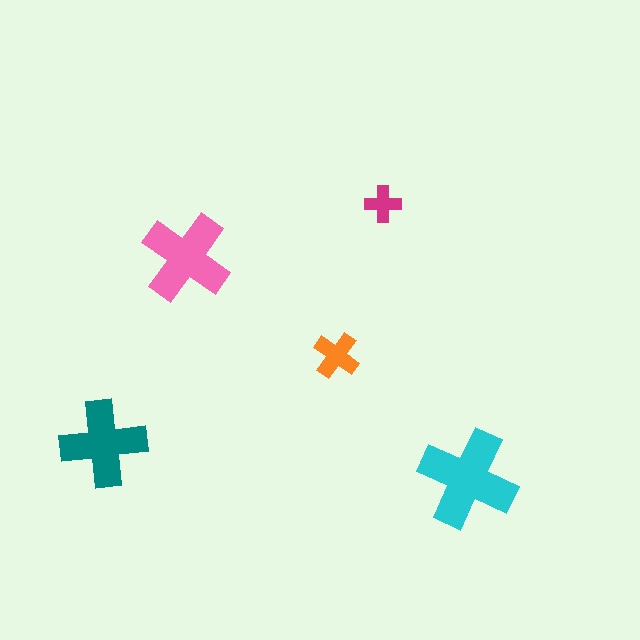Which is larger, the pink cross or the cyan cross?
The cyan one.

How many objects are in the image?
There are 5 objects in the image.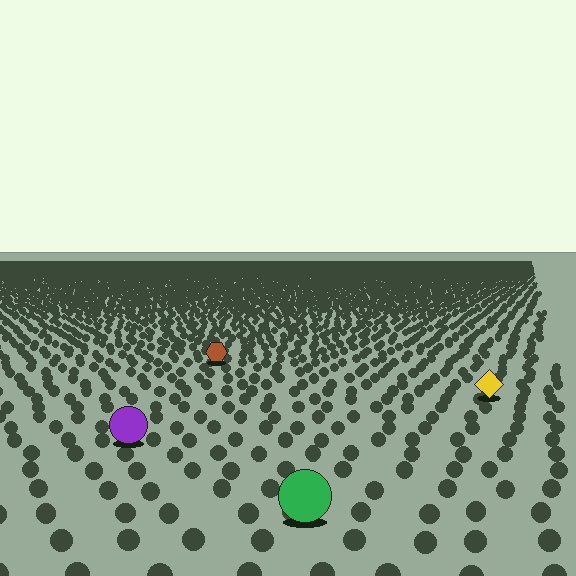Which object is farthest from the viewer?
The brown hexagon is farthest from the viewer. It appears smaller and the ground texture around it is denser.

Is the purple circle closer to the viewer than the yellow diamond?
Yes. The purple circle is closer — you can tell from the texture gradient: the ground texture is coarser near it.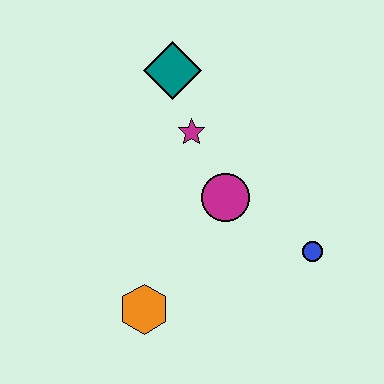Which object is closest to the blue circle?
The magenta circle is closest to the blue circle.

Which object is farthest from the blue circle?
The teal diamond is farthest from the blue circle.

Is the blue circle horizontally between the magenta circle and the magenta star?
No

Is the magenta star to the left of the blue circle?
Yes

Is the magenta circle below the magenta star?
Yes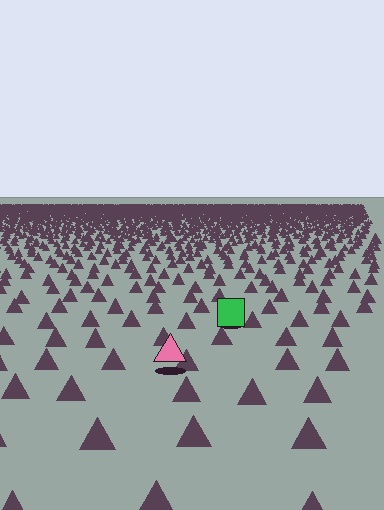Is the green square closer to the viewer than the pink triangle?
No. The pink triangle is closer — you can tell from the texture gradient: the ground texture is coarser near it.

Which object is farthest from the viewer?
The green square is farthest from the viewer. It appears smaller and the ground texture around it is denser.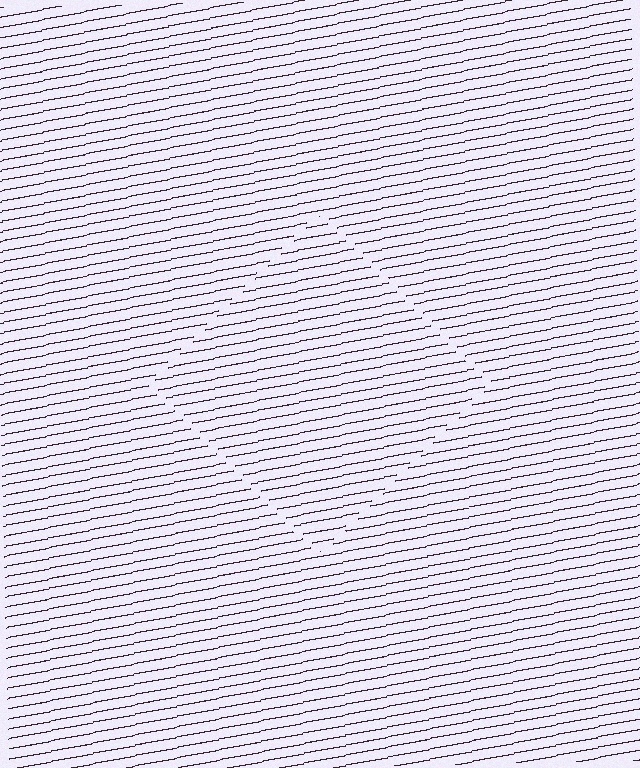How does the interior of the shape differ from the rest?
The interior of the shape contains the same grating, shifted by half a period — the contour is defined by the phase discontinuity where line-ends from the inner and outer gratings abut.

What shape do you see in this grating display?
An illusory square. The interior of the shape contains the same grating, shifted by half a period — the contour is defined by the phase discontinuity where line-ends from the inner and outer gratings abut.